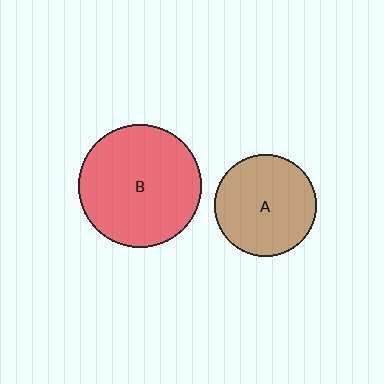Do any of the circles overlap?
No, none of the circles overlap.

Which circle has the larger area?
Circle B (red).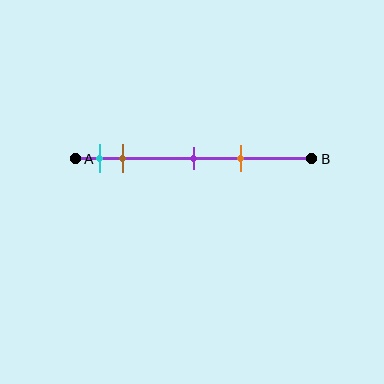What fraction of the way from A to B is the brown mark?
The brown mark is approximately 20% (0.2) of the way from A to B.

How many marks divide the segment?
There are 4 marks dividing the segment.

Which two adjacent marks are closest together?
The cyan and brown marks are the closest adjacent pair.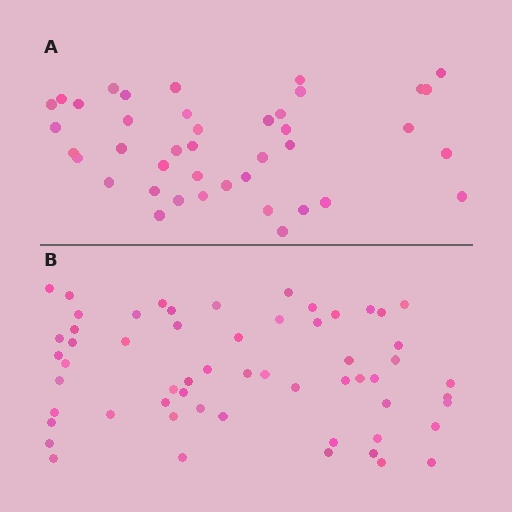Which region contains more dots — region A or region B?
Region B (the bottom region) has more dots.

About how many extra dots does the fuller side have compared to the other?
Region B has approximately 15 more dots than region A.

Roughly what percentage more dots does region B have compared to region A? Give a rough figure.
About 40% more.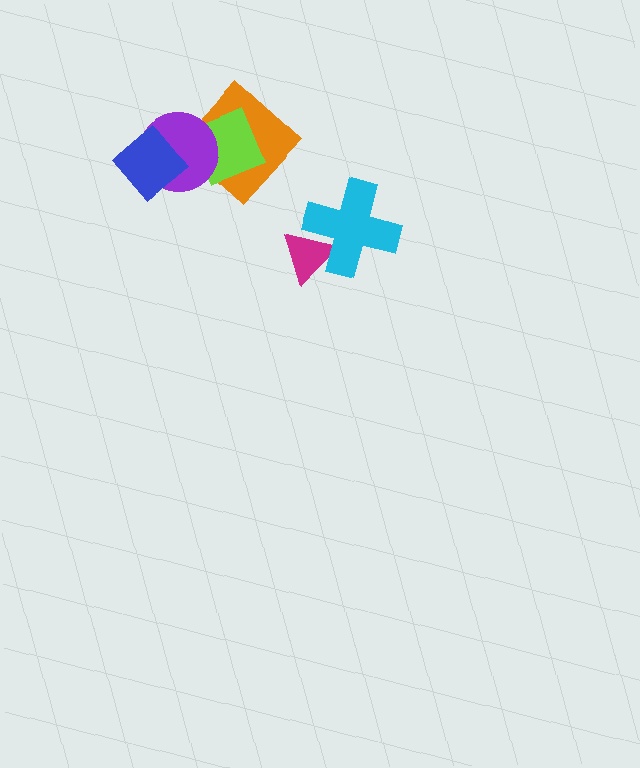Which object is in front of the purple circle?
The blue diamond is in front of the purple circle.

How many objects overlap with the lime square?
2 objects overlap with the lime square.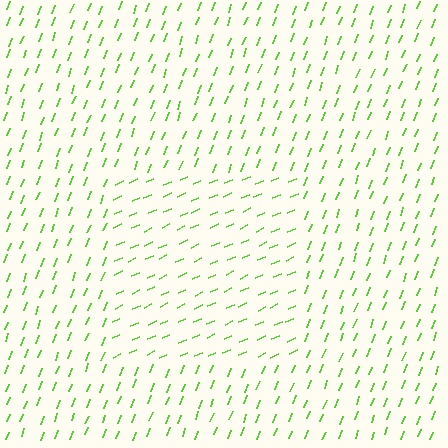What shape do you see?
I see a rectangle.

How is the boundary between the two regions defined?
The boundary is defined purely by a change in line orientation (approximately 45 degrees difference). All lines are the same color and thickness.